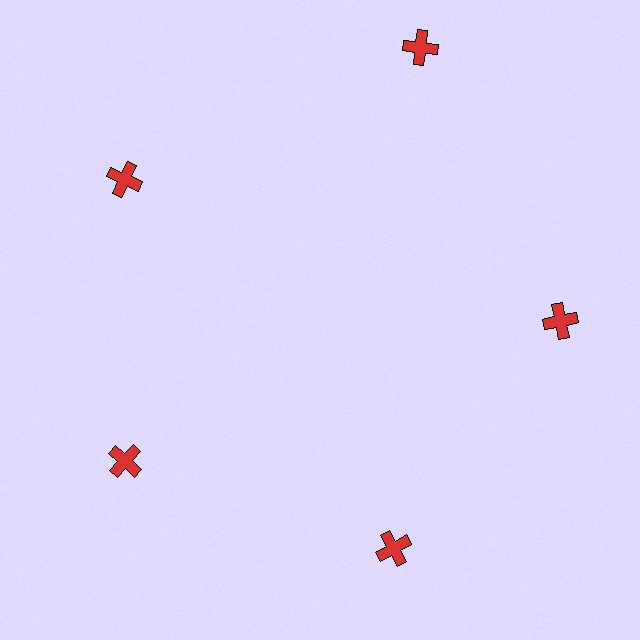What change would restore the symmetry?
The symmetry would be restored by moving it inward, back onto the ring so that all 5 crosses sit at equal angles and equal distance from the center.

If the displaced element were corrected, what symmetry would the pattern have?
It would have 5-fold rotational symmetry — the pattern would map onto itself every 72 degrees.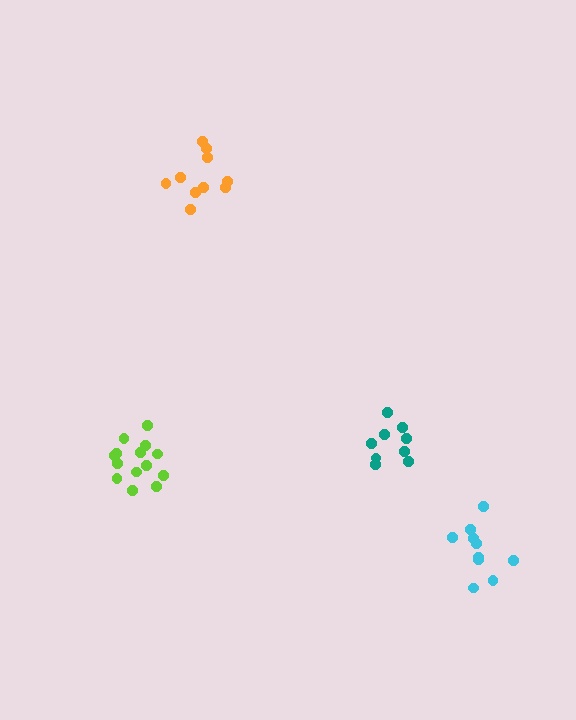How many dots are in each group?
Group 1: 10 dots, Group 2: 10 dots, Group 3: 15 dots, Group 4: 9 dots (44 total).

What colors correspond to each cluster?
The clusters are colored: orange, cyan, lime, teal.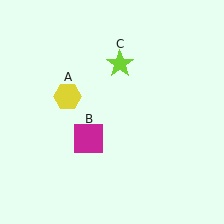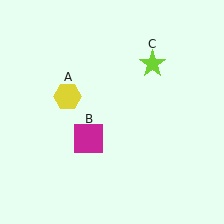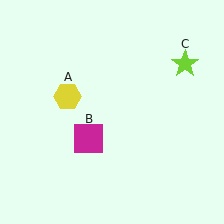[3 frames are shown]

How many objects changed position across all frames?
1 object changed position: lime star (object C).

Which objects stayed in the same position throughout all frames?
Yellow hexagon (object A) and magenta square (object B) remained stationary.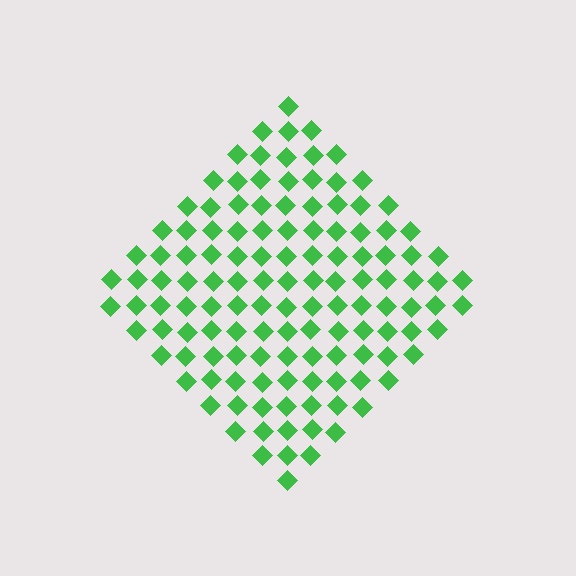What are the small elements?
The small elements are diamonds.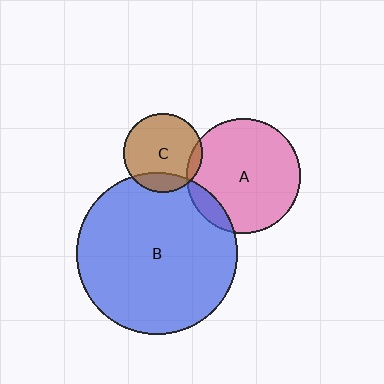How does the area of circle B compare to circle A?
Approximately 2.0 times.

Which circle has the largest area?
Circle B (blue).